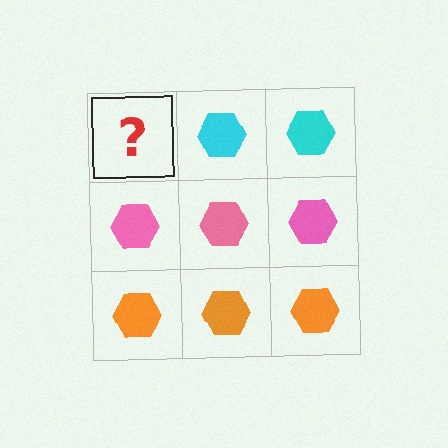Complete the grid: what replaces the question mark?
The question mark should be replaced with a cyan hexagon.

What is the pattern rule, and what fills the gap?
The rule is that each row has a consistent color. The gap should be filled with a cyan hexagon.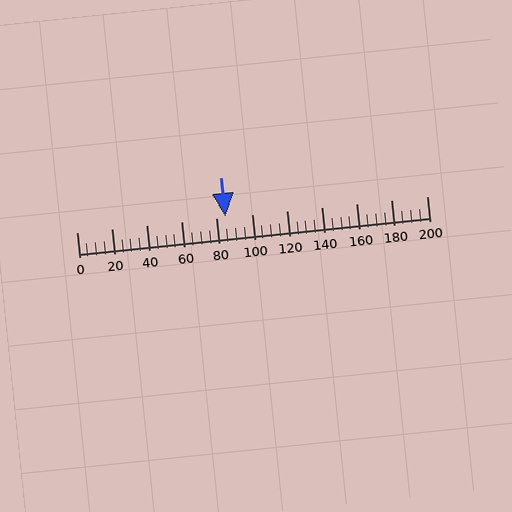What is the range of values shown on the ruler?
The ruler shows values from 0 to 200.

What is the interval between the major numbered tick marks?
The major tick marks are spaced 20 units apart.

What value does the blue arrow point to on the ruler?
The blue arrow points to approximately 85.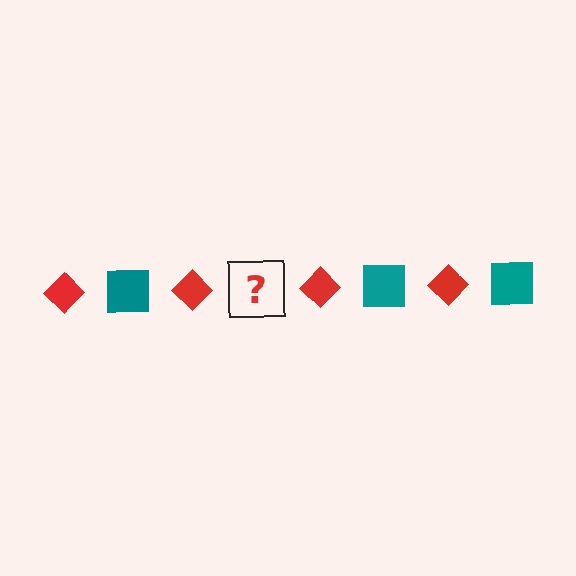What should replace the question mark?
The question mark should be replaced with a teal square.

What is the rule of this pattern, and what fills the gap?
The rule is that the pattern alternates between red diamond and teal square. The gap should be filled with a teal square.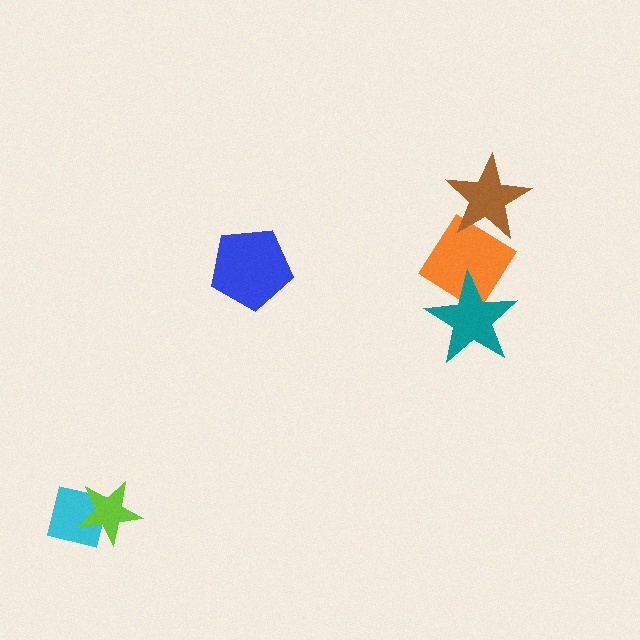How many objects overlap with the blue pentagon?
0 objects overlap with the blue pentagon.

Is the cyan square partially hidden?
Yes, it is partially covered by another shape.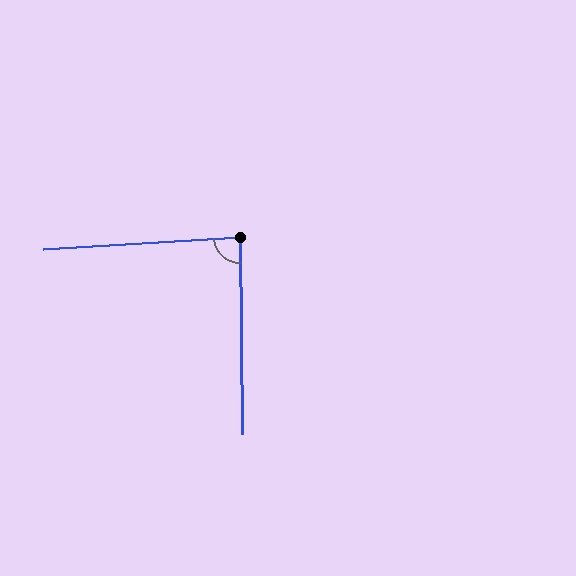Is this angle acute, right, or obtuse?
It is approximately a right angle.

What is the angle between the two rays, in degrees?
Approximately 87 degrees.